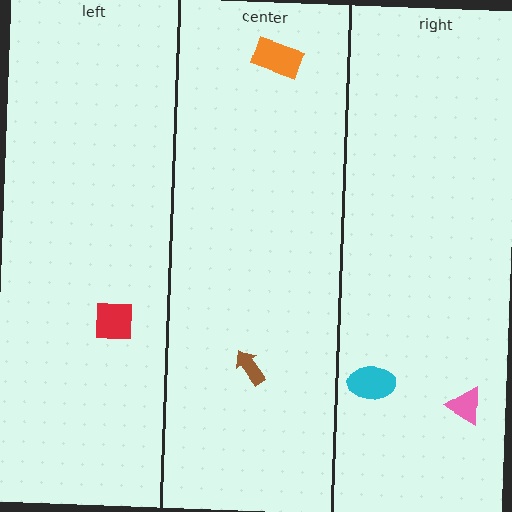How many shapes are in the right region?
2.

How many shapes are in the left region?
1.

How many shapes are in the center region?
2.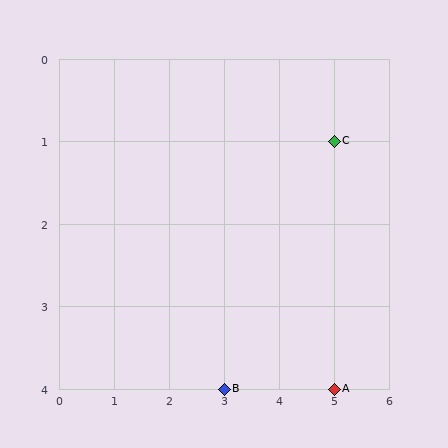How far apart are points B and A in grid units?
Points B and A are 2 columns apart.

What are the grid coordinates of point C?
Point C is at grid coordinates (5, 1).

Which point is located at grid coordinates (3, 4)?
Point B is at (3, 4).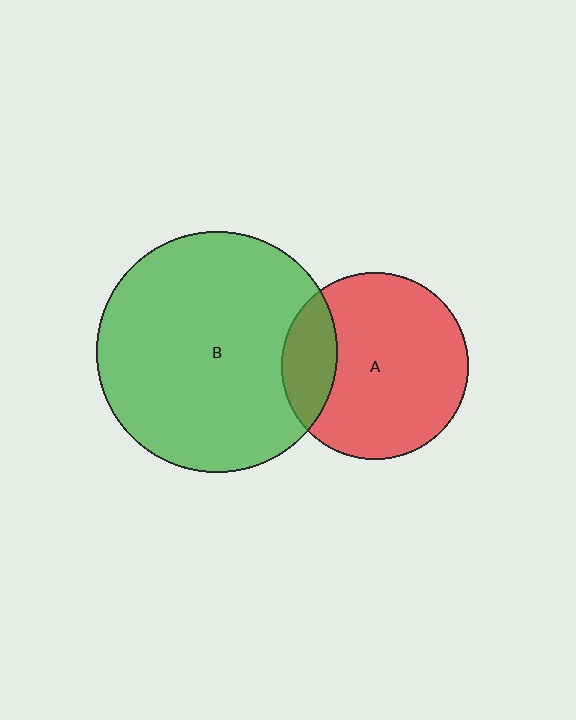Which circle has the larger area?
Circle B (green).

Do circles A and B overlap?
Yes.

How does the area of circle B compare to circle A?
Approximately 1.6 times.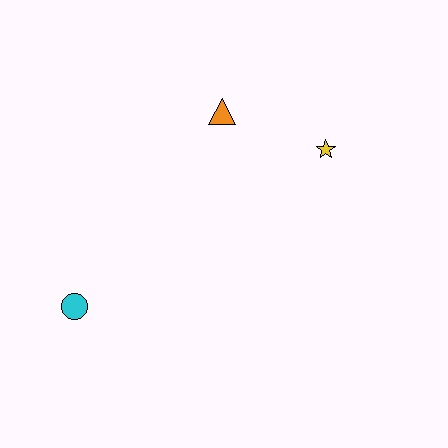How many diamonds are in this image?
There are no diamonds.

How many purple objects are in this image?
There are no purple objects.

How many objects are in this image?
There are 3 objects.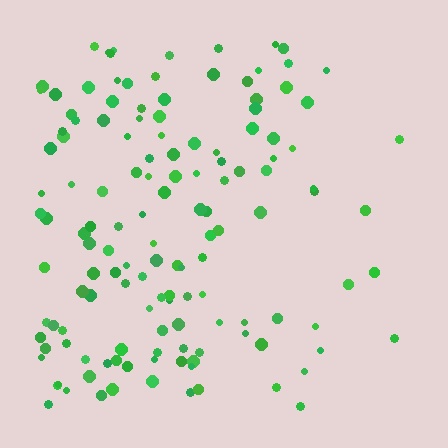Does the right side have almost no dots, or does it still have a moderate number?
Still a moderate number, just noticeably fewer than the left.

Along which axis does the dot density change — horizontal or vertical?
Horizontal.